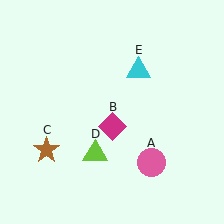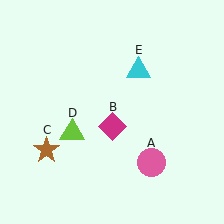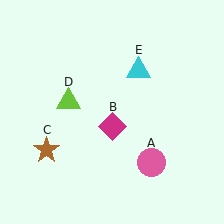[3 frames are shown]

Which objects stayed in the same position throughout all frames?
Pink circle (object A) and magenta diamond (object B) and brown star (object C) and cyan triangle (object E) remained stationary.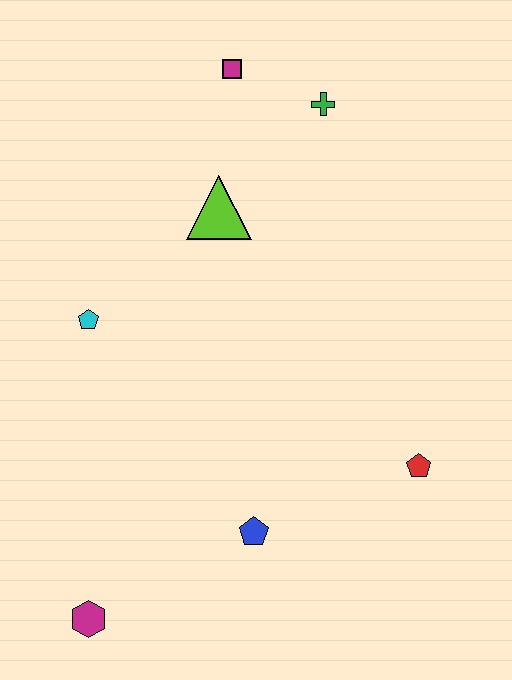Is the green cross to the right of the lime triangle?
Yes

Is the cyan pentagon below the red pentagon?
No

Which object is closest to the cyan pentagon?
The lime triangle is closest to the cyan pentagon.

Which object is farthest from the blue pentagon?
The magenta square is farthest from the blue pentagon.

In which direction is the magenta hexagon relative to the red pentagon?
The magenta hexagon is to the left of the red pentagon.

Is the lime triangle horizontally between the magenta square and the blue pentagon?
No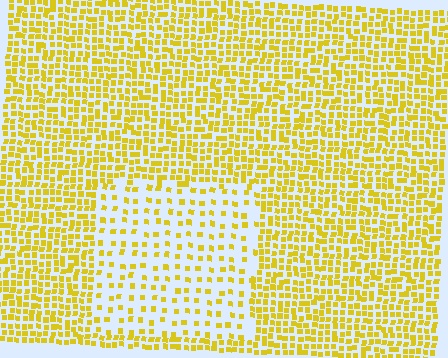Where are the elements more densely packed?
The elements are more densely packed outside the rectangle boundary.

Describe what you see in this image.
The image contains small yellow elements arranged at two different densities. A rectangle-shaped region is visible where the elements are less densely packed than the surrounding area.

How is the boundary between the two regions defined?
The boundary is defined by a change in element density (approximately 2.4x ratio). All elements are the same color, size, and shape.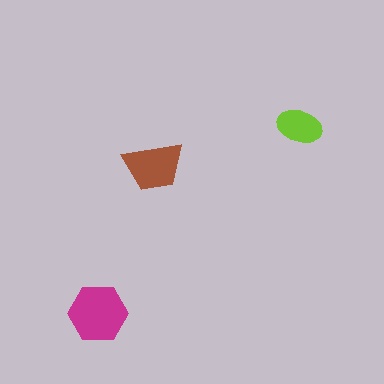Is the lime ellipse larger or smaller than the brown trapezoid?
Smaller.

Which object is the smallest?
The lime ellipse.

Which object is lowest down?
The magenta hexagon is bottommost.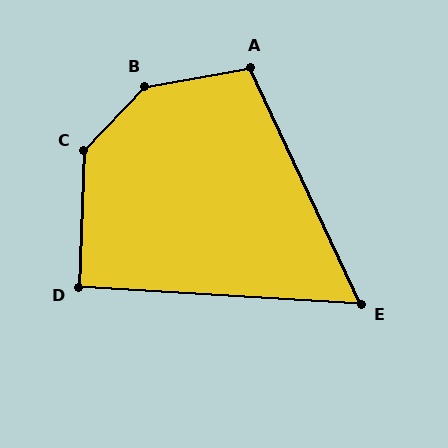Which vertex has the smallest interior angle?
E, at approximately 62 degrees.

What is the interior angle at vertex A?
Approximately 105 degrees (obtuse).